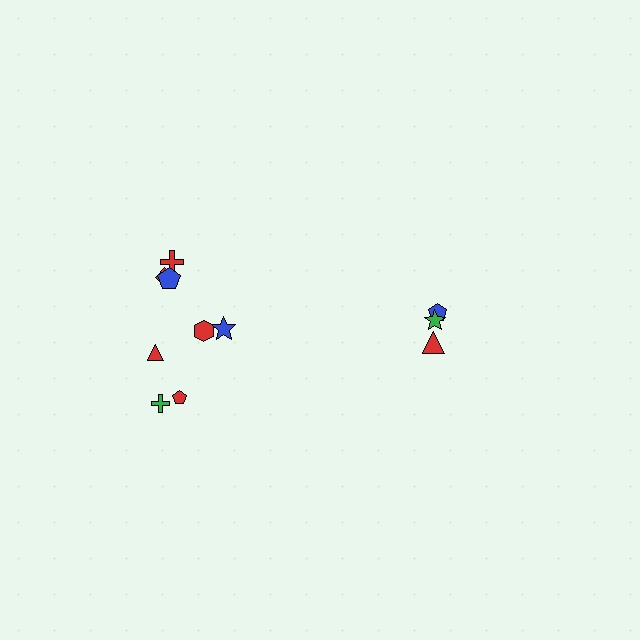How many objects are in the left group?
There are 8 objects.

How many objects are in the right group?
There are 3 objects.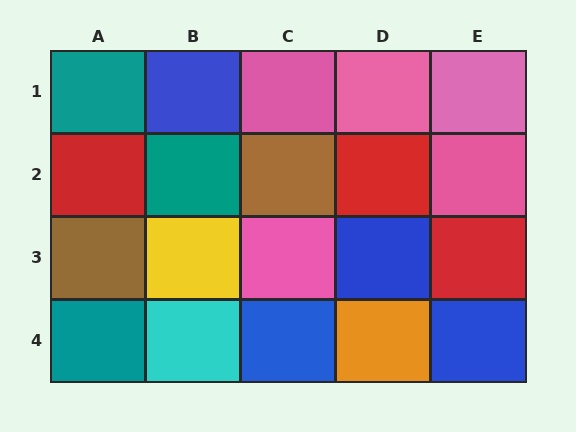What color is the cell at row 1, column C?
Pink.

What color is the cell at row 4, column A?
Teal.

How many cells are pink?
5 cells are pink.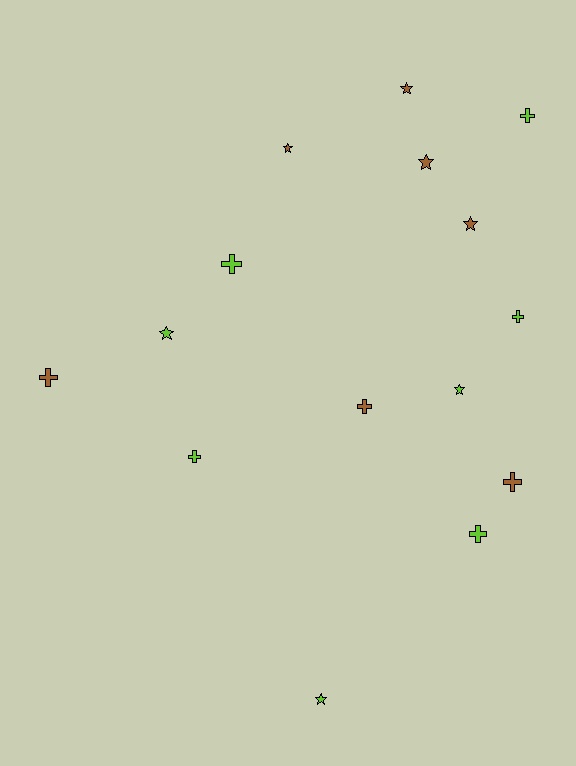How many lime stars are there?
There are 3 lime stars.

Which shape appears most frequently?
Cross, with 8 objects.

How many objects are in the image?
There are 15 objects.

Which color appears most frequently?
Lime, with 8 objects.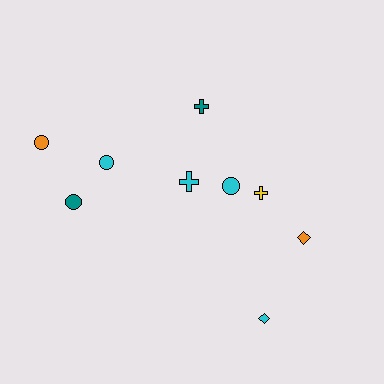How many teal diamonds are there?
There are no teal diamonds.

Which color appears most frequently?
Cyan, with 4 objects.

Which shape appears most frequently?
Circle, with 4 objects.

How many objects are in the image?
There are 9 objects.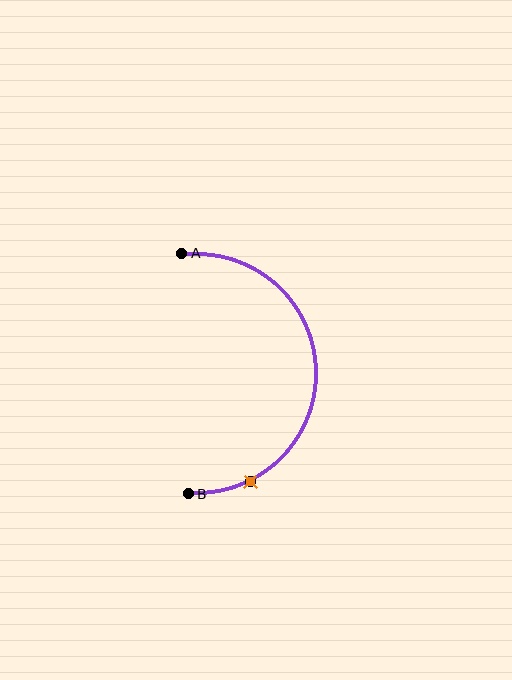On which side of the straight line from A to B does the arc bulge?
The arc bulges to the right of the straight line connecting A and B.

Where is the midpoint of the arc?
The arc midpoint is the point on the curve farthest from the straight line joining A and B. It sits to the right of that line.